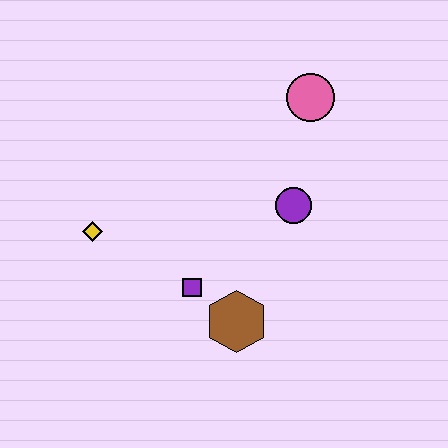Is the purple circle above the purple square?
Yes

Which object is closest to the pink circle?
The purple circle is closest to the pink circle.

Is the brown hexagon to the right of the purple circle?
No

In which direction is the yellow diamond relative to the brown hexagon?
The yellow diamond is to the left of the brown hexagon.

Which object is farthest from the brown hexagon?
The pink circle is farthest from the brown hexagon.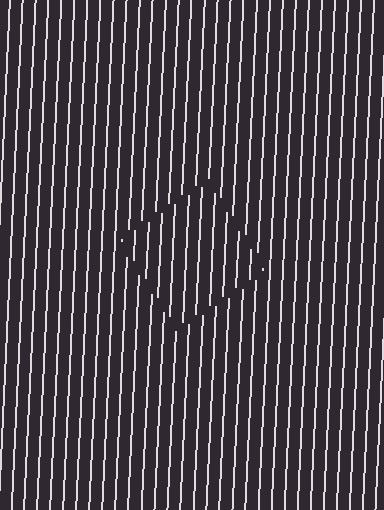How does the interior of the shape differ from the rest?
The interior of the shape contains the same grating, shifted by half a period — the contour is defined by the phase discontinuity where line-ends from the inner and outer gratings abut.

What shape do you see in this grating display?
An illusory square. The interior of the shape contains the same grating, shifted by half a period — the contour is defined by the phase discontinuity where line-ends from the inner and outer gratings abut.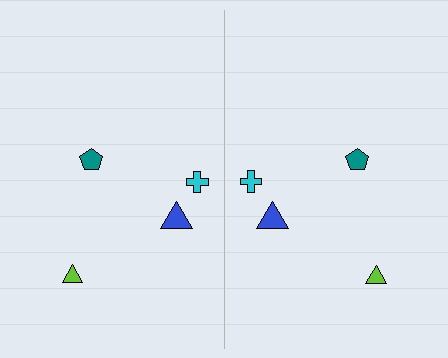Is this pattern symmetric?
Yes, this pattern has bilateral (reflection) symmetry.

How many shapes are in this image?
There are 8 shapes in this image.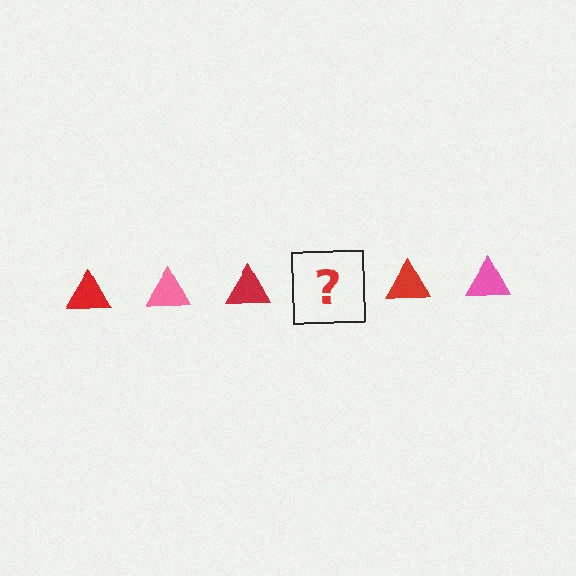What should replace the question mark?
The question mark should be replaced with a pink triangle.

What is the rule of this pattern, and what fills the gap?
The rule is that the pattern cycles through red, pink triangles. The gap should be filled with a pink triangle.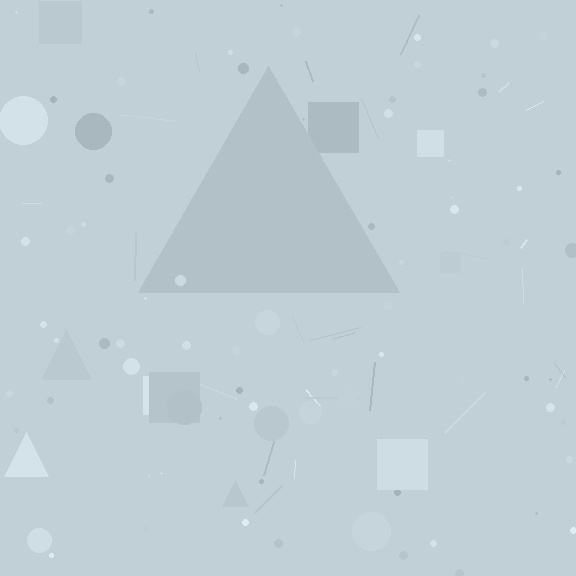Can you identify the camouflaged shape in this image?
The camouflaged shape is a triangle.